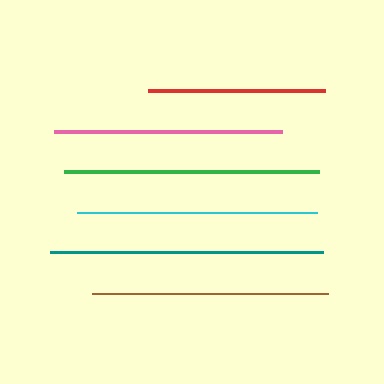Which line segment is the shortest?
The red line is the shortest at approximately 177 pixels.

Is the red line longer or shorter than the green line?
The green line is longer than the red line.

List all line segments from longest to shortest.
From longest to shortest: teal, green, cyan, brown, pink, red.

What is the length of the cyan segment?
The cyan segment is approximately 240 pixels long.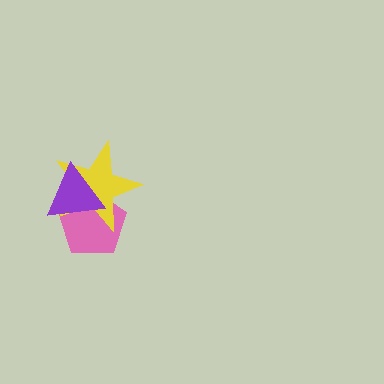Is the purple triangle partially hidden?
No, no other shape covers it.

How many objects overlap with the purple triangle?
2 objects overlap with the purple triangle.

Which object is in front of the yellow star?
The purple triangle is in front of the yellow star.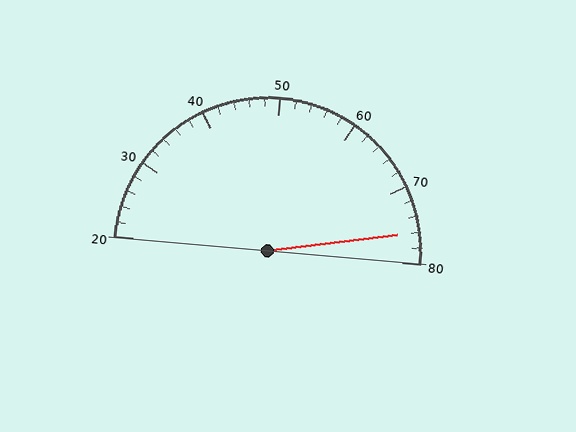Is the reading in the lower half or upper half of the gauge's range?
The reading is in the upper half of the range (20 to 80).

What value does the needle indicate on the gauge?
The needle indicates approximately 76.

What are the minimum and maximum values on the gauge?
The gauge ranges from 20 to 80.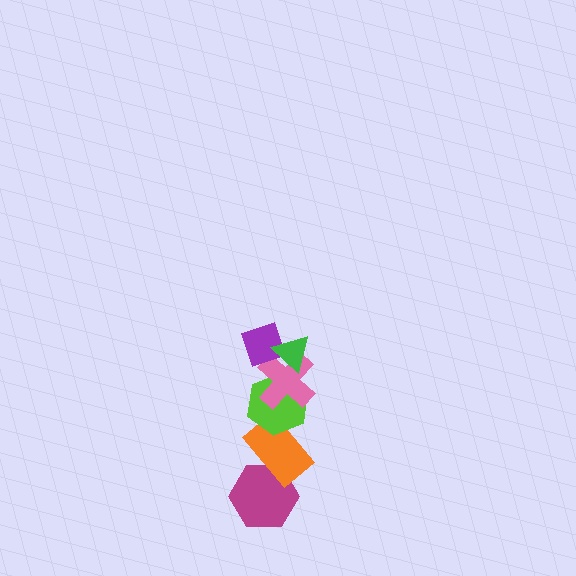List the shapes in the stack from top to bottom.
From top to bottom: the green triangle, the purple diamond, the pink cross, the lime hexagon, the orange rectangle, the magenta hexagon.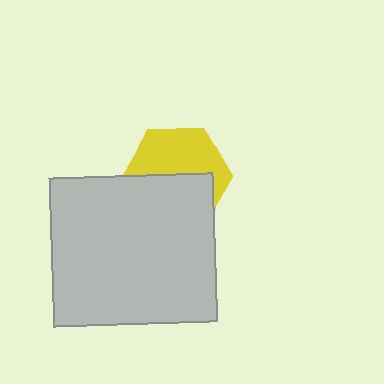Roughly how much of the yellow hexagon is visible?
About half of it is visible (roughly 51%).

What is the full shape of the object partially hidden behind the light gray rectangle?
The partially hidden object is a yellow hexagon.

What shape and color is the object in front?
The object in front is a light gray rectangle.